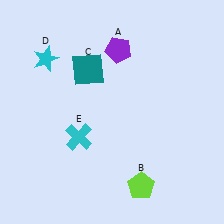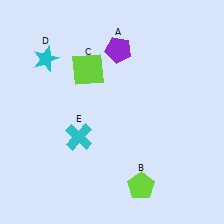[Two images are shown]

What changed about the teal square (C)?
In Image 1, C is teal. In Image 2, it changed to lime.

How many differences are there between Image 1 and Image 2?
There is 1 difference between the two images.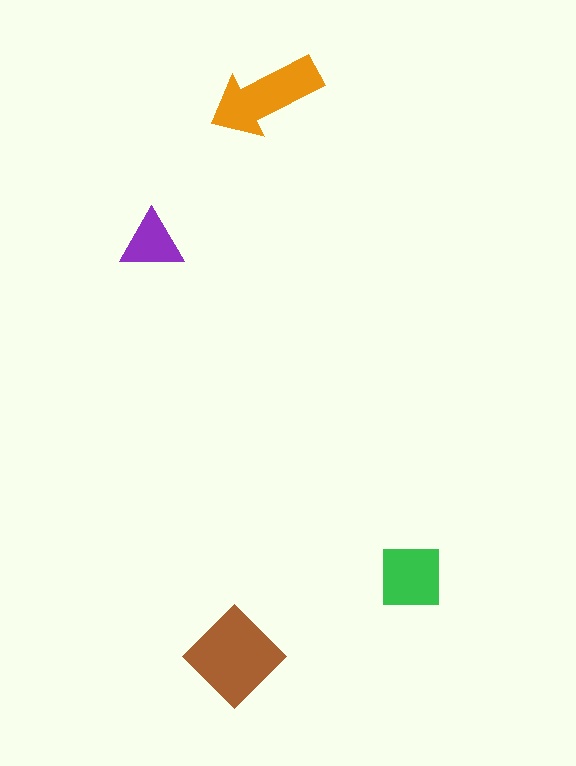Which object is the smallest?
The purple triangle.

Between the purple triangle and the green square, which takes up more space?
The green square.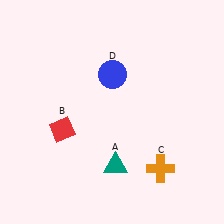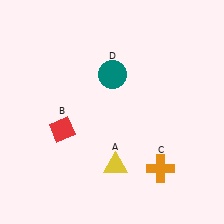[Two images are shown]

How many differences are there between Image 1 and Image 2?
There are 2 differences between the two images.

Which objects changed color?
A changed from teal to yellow. D changed from blue to teal.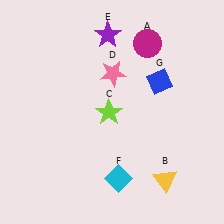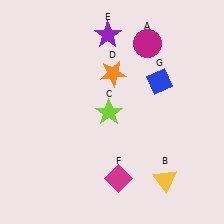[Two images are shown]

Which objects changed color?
D changed from pink to orange. F changed from cyan to magenta.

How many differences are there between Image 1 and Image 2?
There are 2 differences between the two images.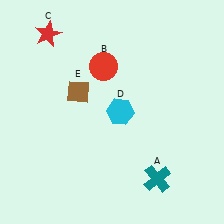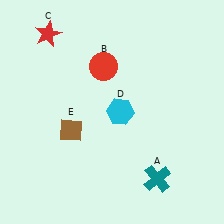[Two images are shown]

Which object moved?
The brown diamond (E) moved down.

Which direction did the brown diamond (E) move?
The brown diamond (E) moved down.